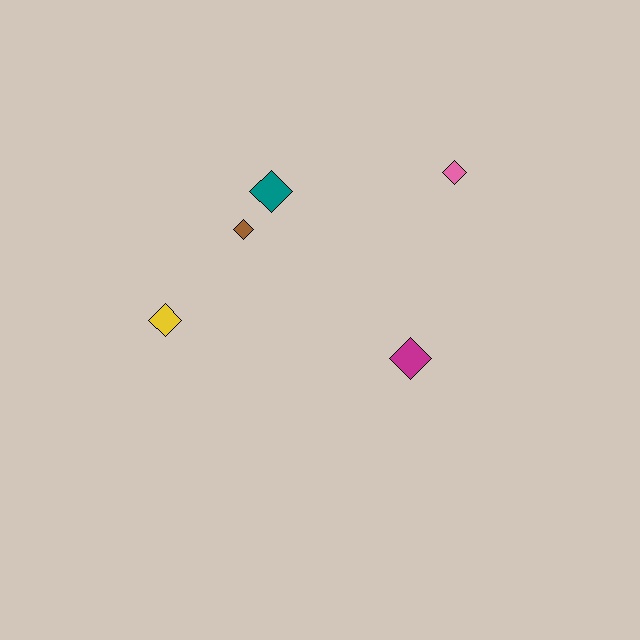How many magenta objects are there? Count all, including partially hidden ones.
There is 1 magenta object.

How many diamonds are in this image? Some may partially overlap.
There are 5 diamonds.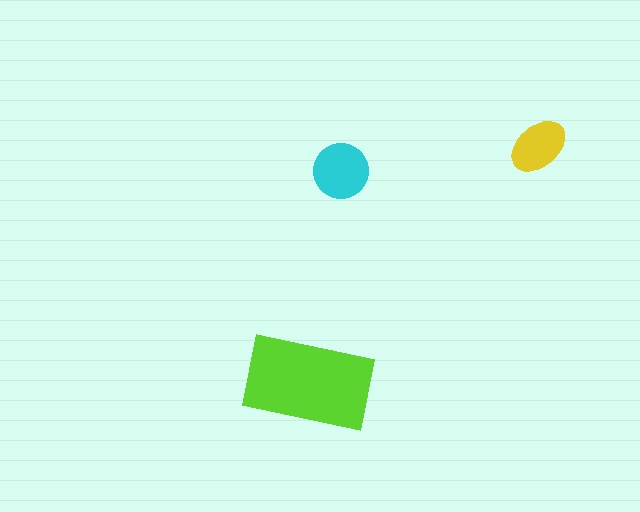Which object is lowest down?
The lime rectangle is bottommost.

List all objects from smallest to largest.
The yellow ellipse, the cyan circle, the lime rectangle.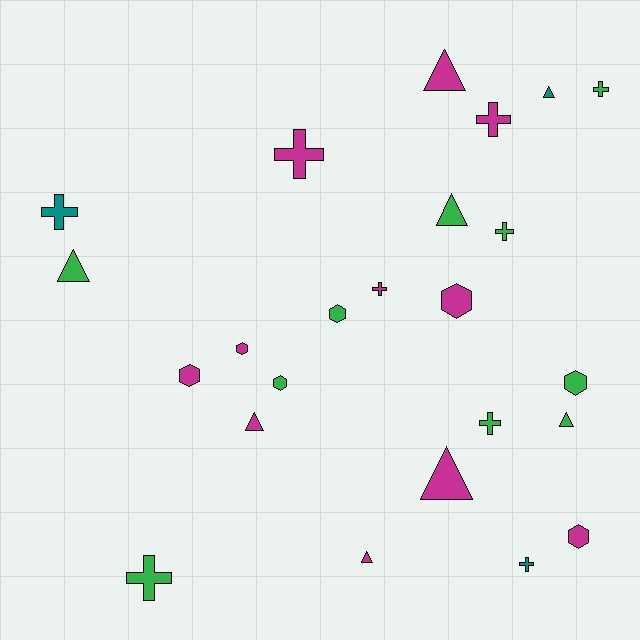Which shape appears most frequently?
Cross, with 9 objects.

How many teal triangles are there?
There is 1 teal triangle.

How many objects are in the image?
There are 24 objects.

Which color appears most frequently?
Magenta, with 11 objects.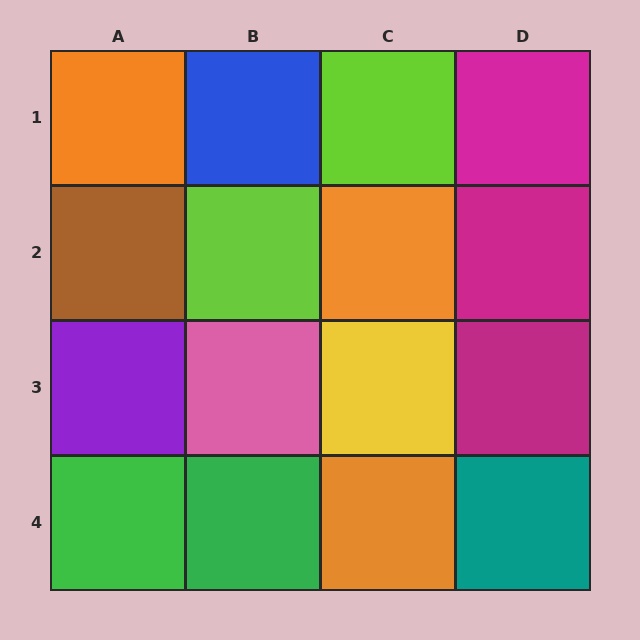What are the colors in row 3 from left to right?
Purple, pink, yellow, magenta.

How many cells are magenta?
3 cells are magenta.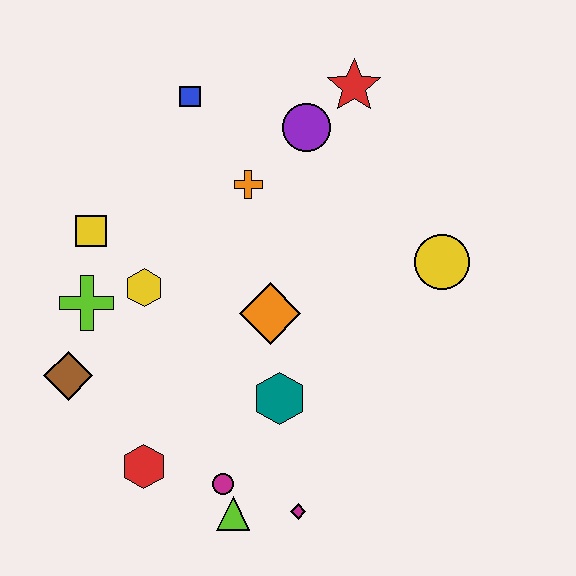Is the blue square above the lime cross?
Yes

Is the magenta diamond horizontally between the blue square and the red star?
Yes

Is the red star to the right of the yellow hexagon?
Yes